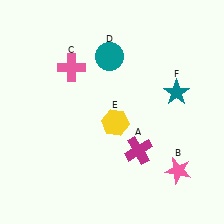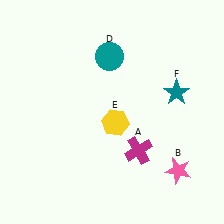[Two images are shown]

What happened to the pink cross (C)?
The pink cross (C) was removed in Image 2. It was in the top-left area of Image 1.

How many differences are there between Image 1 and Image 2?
There is 1 difference between the two images.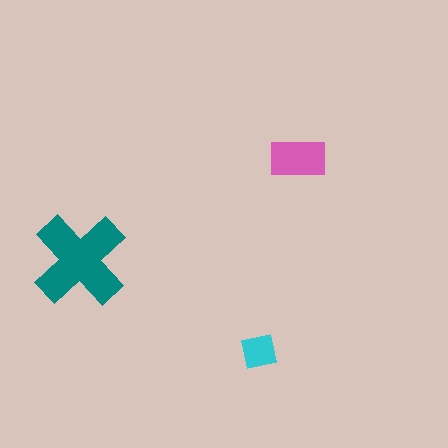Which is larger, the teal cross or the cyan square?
The teal cross.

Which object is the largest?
The teal cross.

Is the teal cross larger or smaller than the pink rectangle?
Larger.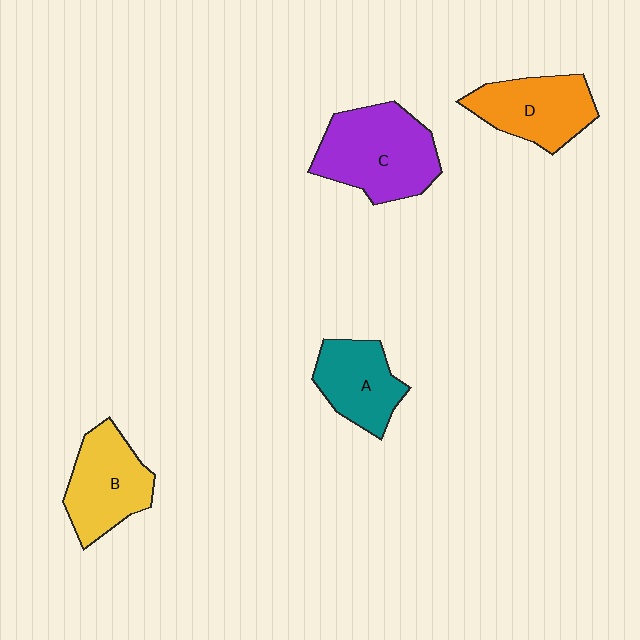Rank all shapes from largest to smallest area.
From largest to smallest: C (purple), B (yellow), D (orange), A (teal).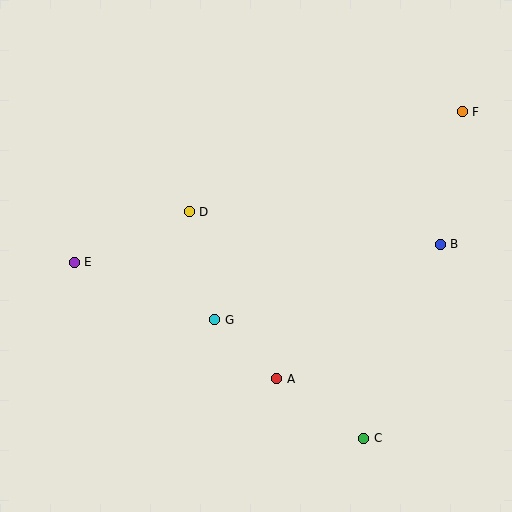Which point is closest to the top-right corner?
Point F is closest to the top-right corner.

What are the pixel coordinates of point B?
Point B is at (440, 244).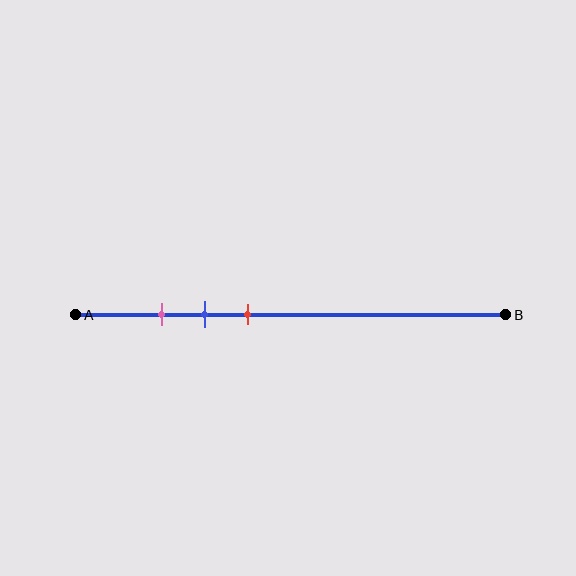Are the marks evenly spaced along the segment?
Yes, the marks are approximately evenly spaced.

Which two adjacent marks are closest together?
The pink and blue marks are the closest adjacent pair.